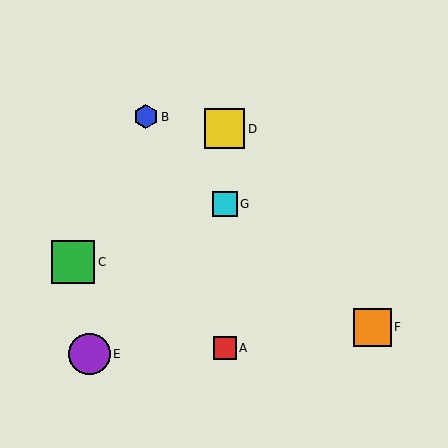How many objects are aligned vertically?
3 objects (A, D, G) are aligned vertically.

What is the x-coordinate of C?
Object C is at x≈73.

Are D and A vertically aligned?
Yes, both are at x≈225.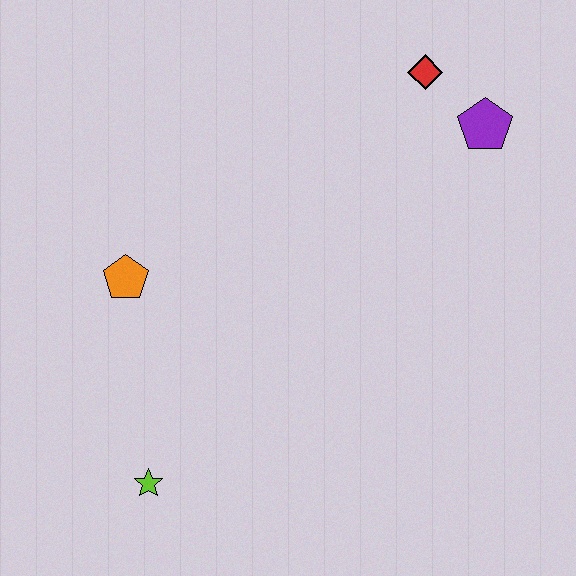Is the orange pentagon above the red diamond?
No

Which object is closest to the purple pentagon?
The red diamond is closest to the purple pentagon.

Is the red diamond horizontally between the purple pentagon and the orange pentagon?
Yes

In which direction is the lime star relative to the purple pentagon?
The lime star is below the purple pentagon.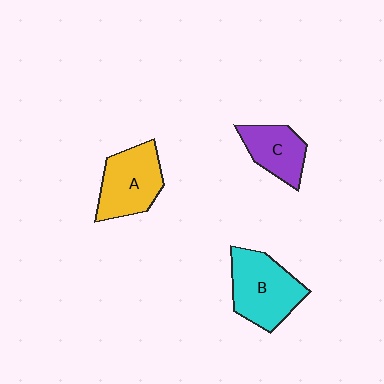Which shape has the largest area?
Shape B (cyan).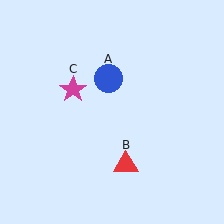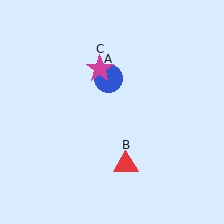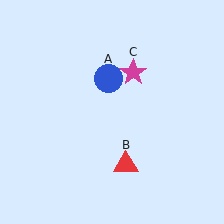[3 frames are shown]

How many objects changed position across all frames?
1 object changed position: magenta star (object C).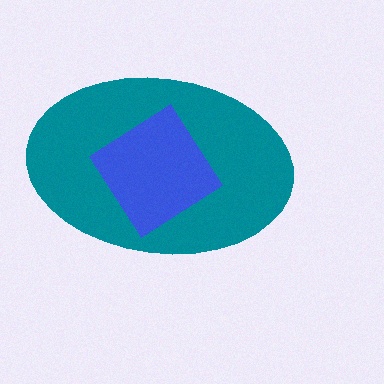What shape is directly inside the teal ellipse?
The blue diamond.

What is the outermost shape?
The teal ellipse.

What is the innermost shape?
The blue diamond.